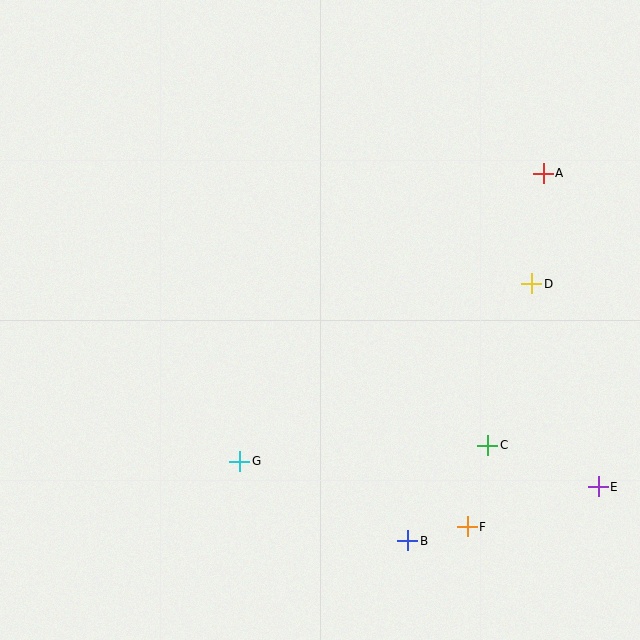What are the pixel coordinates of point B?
Point B is at (408, 541).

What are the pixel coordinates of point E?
Point E is at (598, 487).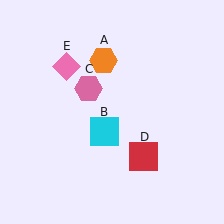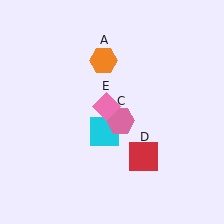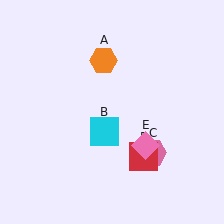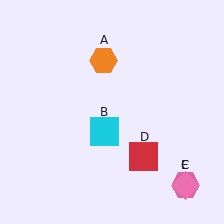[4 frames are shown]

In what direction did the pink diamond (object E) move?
The pink diamond (object E) moved down and to the right.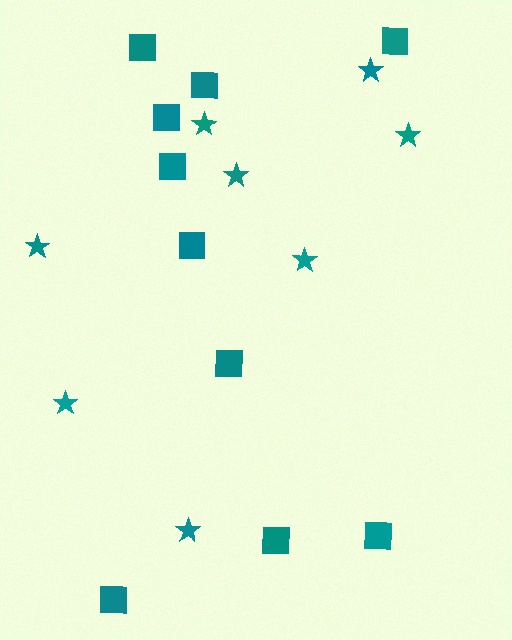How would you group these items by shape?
There are 2 groups: one group of stars (8) and one group of squares (10).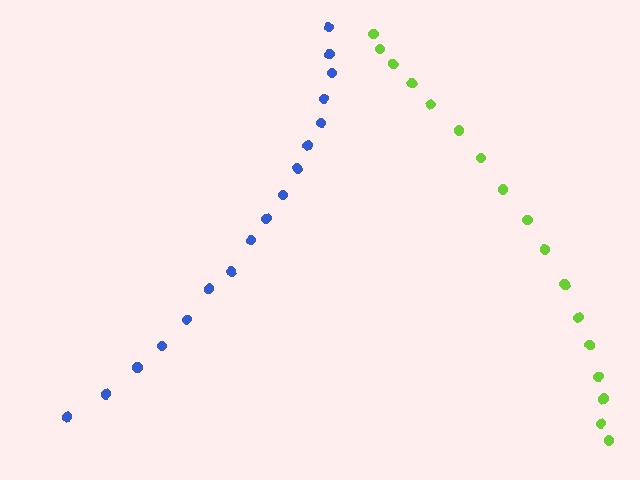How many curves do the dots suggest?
There are 2 distinct paths.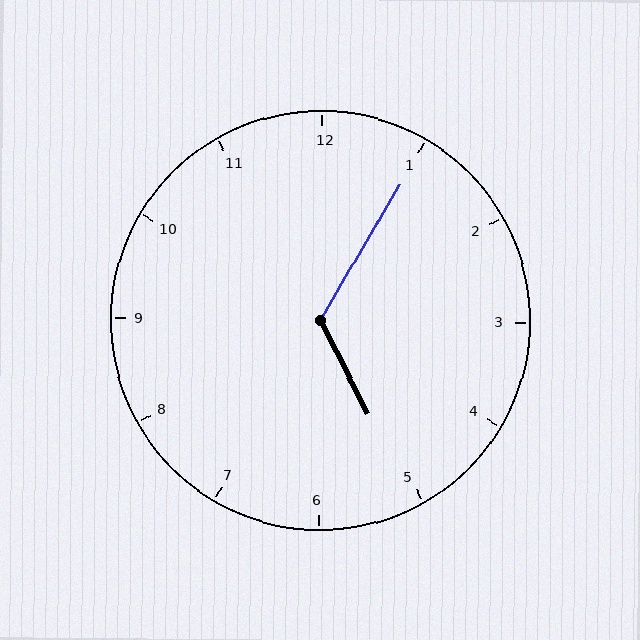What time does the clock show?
5:05.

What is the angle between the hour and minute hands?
Approximately 122 degrees.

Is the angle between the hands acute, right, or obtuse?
It is obtuse.